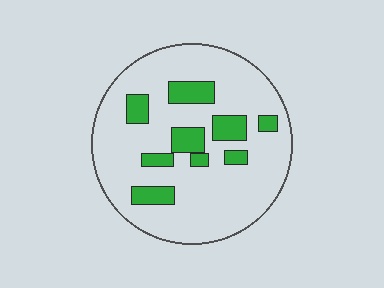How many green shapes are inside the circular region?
9.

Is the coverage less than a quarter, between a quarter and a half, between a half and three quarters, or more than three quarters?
Less than a quarter.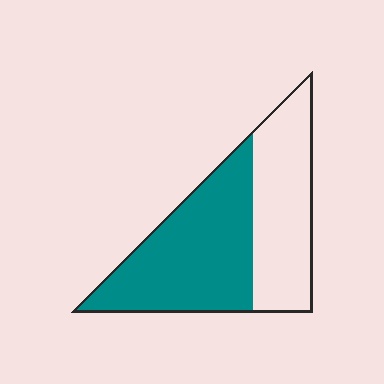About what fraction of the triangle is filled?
About three fifths (3/5).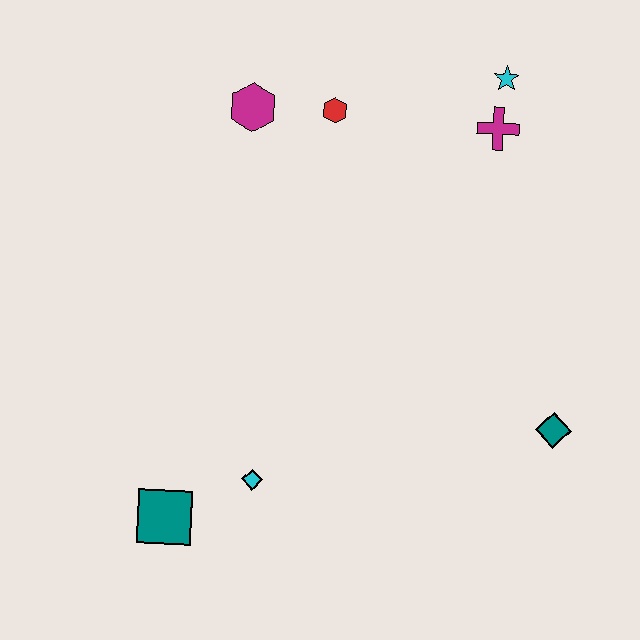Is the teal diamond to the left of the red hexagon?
No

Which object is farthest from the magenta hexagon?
The teal diamond is farthest from the magenta hexagon.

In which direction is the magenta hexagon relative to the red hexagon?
The magenta hexagon is to the left of the red hexagon.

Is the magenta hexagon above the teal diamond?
Yes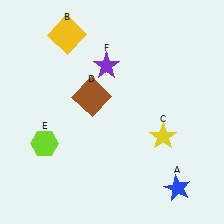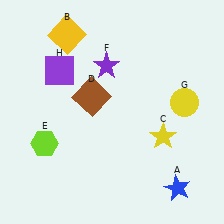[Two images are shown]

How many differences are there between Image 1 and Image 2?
There are 2 differences between the two images.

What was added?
A yellow circle (G), a purple square (H) were added in Image 2.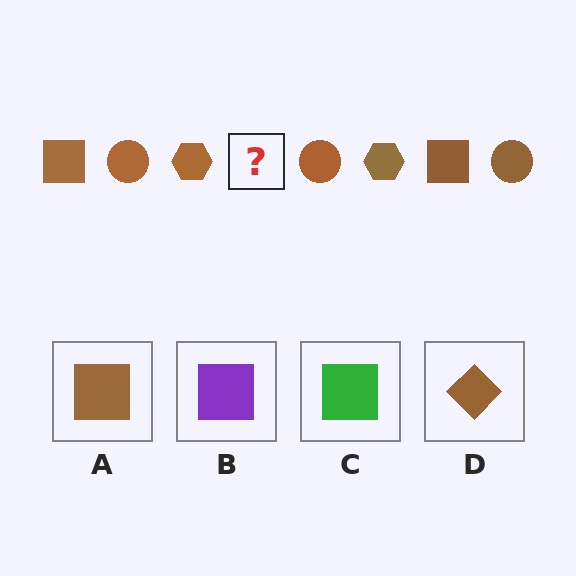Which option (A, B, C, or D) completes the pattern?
A.